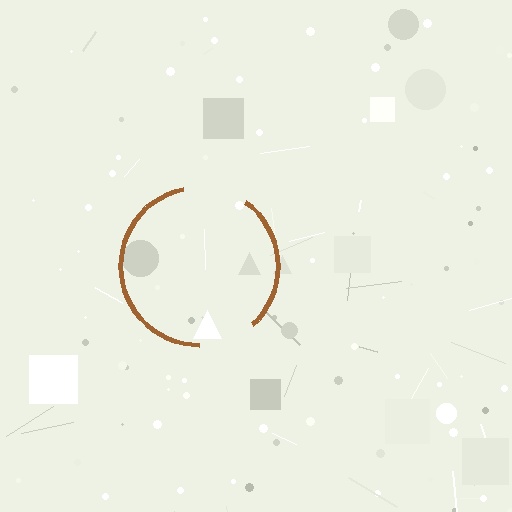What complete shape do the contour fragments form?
The contour fragments form a circle.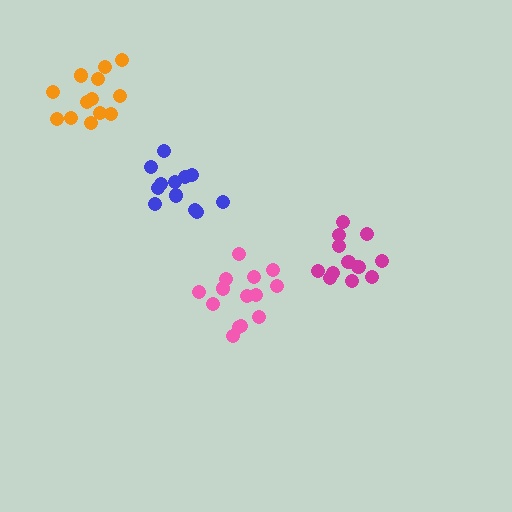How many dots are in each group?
Group 1: 12 dots, Group 2: 14 dots, Group 3: 13 dots, Group 4: 12 dots (51 total).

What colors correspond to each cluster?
The clusters are colored: magenta, pink, orange, blue.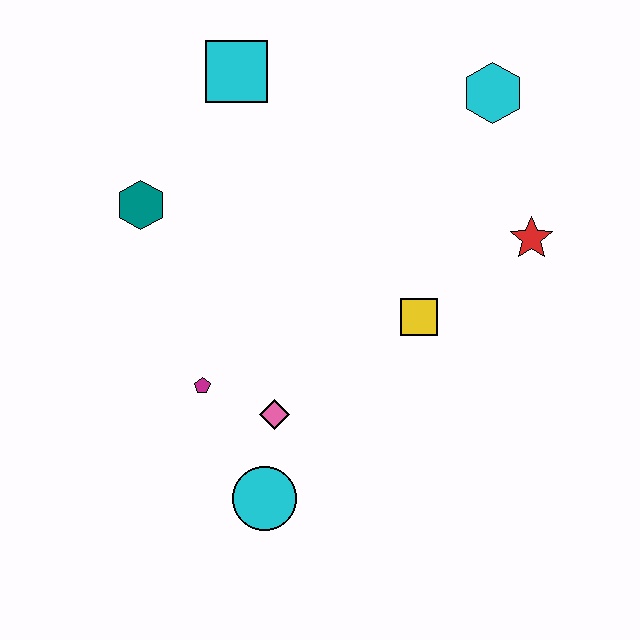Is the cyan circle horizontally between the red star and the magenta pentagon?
Yes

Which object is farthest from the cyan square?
The cyan circle is farthest from the cyan square.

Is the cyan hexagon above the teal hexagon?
Yes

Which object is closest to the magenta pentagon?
The pink diamond is closest to the magenta pentagon.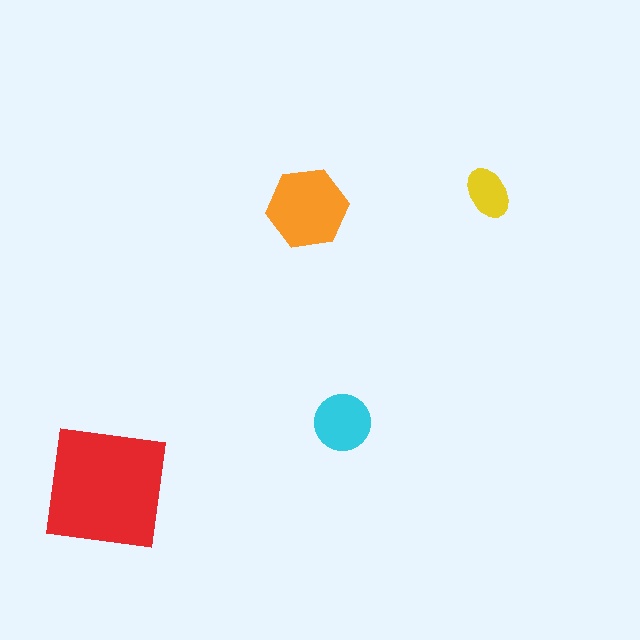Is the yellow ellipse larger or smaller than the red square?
Smaller.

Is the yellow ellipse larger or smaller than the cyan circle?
Smaller.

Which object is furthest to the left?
The red square is leftmost.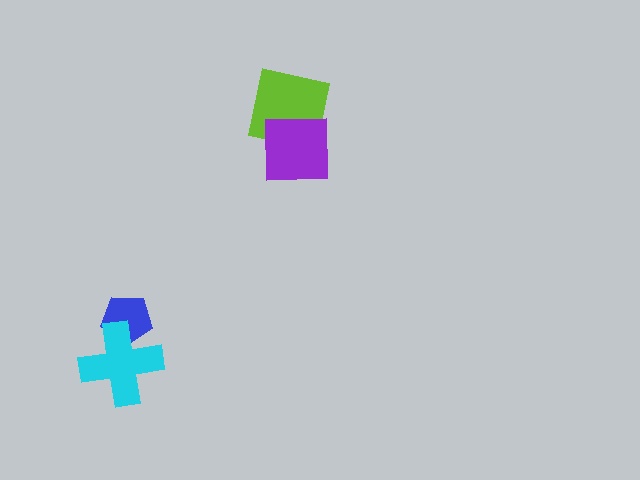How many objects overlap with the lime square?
1 object overlaps with the lime square.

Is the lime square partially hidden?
Yes, it is partially covered by another shape.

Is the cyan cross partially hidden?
No, no other shape covers it.